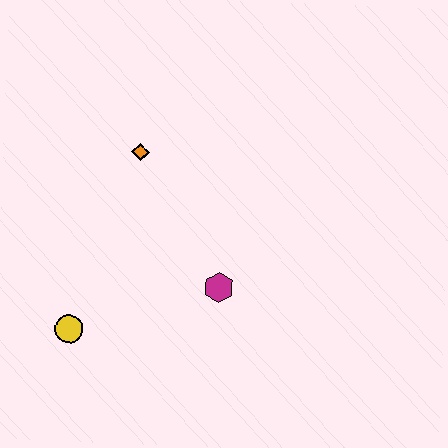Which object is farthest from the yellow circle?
The orange diamond is farthest from the yellow circle.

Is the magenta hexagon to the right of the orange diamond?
Yes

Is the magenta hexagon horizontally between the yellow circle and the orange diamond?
No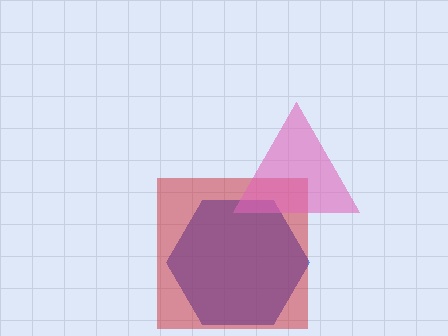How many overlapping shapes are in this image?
There are 3 overlapping shapes in the image.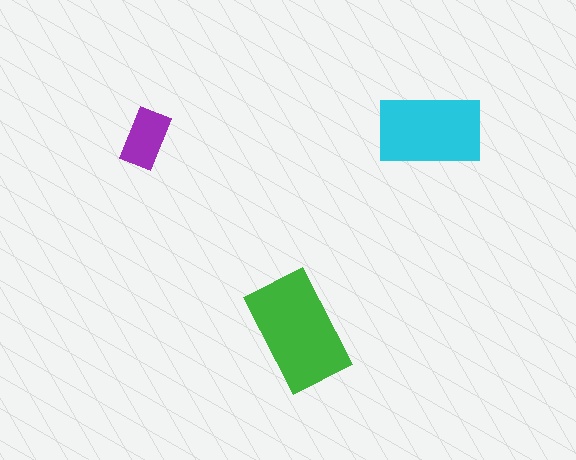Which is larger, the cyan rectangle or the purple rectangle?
The cyan one.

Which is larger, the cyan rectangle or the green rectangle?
The green one.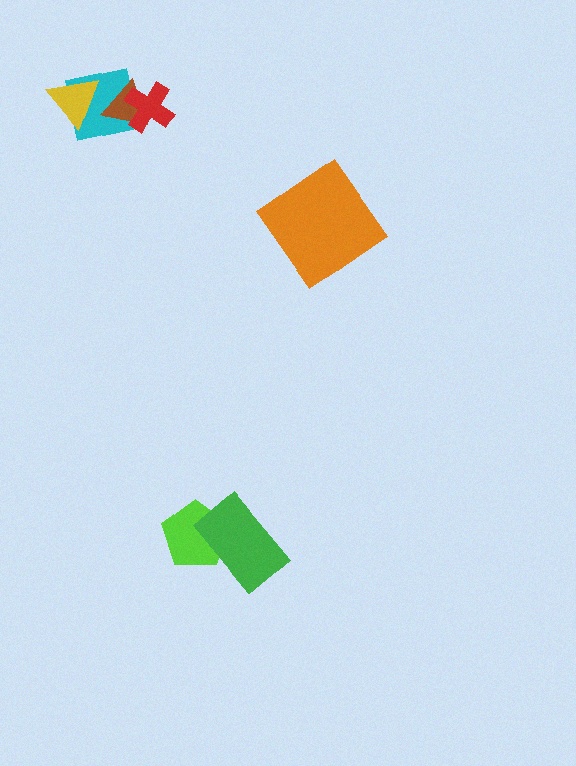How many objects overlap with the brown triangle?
3 objects overlap with the brown triangle.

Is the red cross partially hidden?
No, no other shape covers it.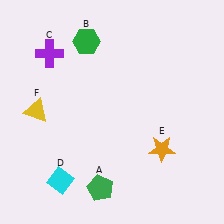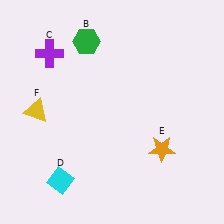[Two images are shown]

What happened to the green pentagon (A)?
The green pentagon (A) was removed in Image 2. It was in the bottom-left area of Image 1.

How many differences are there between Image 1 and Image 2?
There is 1 difference between the two images.